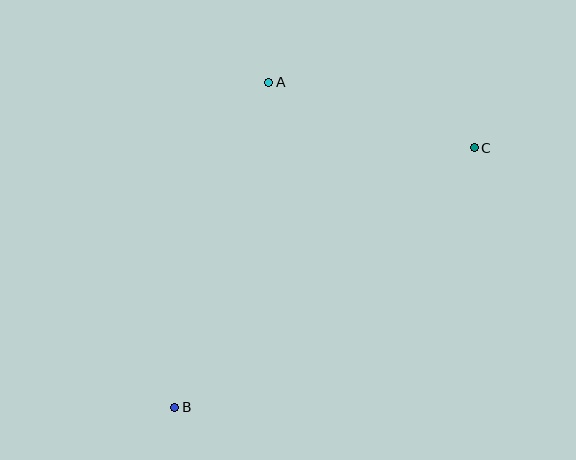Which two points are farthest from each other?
Points B and C are farthest from each other.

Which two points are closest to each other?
Points A and C are closest to each other.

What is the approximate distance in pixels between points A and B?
The distance between A and B is approximately 338 pixels.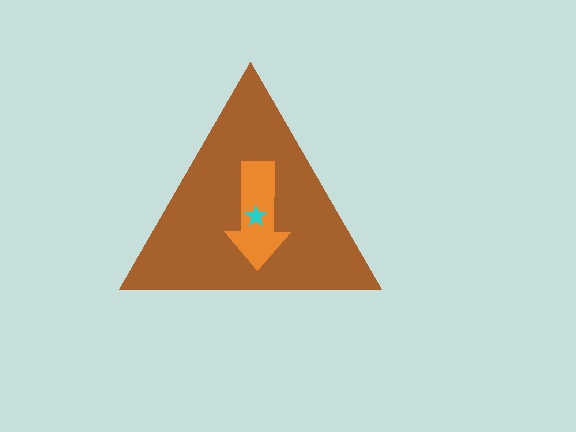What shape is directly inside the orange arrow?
The cyan star.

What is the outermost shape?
The brown triangle.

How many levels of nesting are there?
3.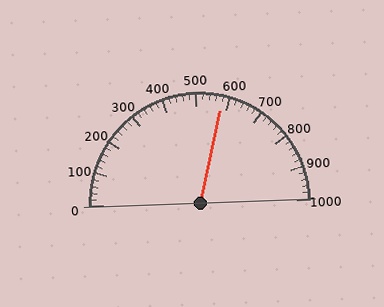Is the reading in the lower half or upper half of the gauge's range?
The reading is in the upper half of the range (0 to 1000).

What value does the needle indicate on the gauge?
The needle indicates approximately 580.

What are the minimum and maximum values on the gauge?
The gauge ranges from 0 to 1000.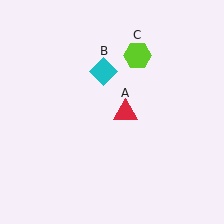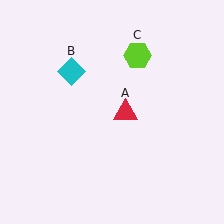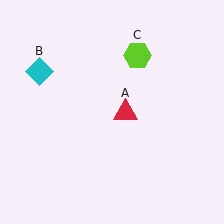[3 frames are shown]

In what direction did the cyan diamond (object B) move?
The cyan diamond (object B) moved left.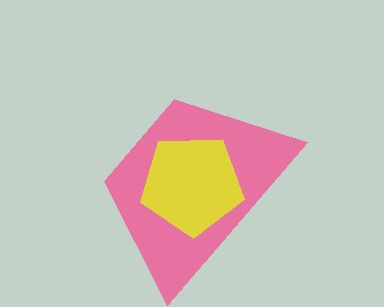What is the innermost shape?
The yellow pentagon.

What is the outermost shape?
The pink trapezoid.